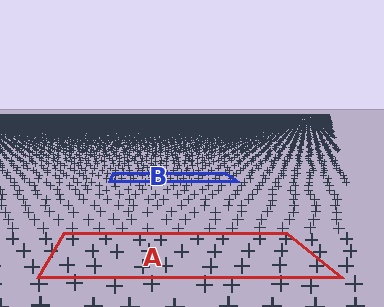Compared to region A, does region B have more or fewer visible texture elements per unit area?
Region B has more texture elements per unit area — they are packed more densely because it is farther away.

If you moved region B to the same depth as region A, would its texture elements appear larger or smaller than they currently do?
They would appear larger. At a closer depth, the same texture elements are projected at a bigger on-screen size.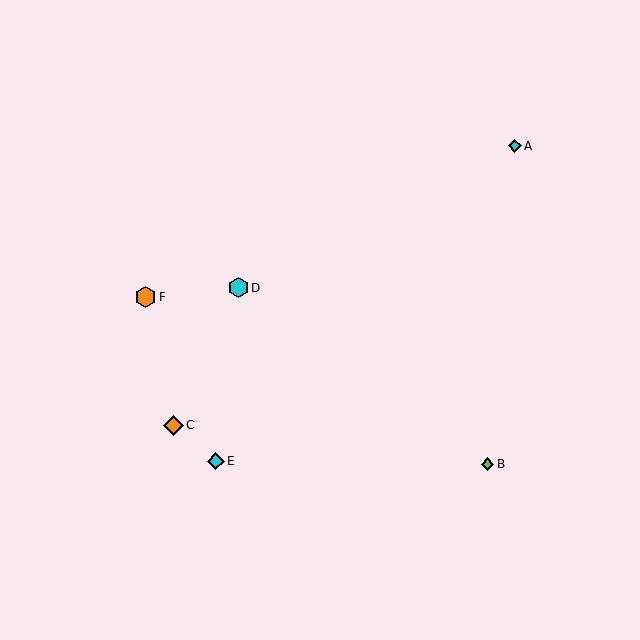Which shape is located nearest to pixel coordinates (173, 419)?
The orange diamond (labeled C) at (173, 425) is nearest to that location.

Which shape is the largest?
The orange hexagon (labeled F) is the largest.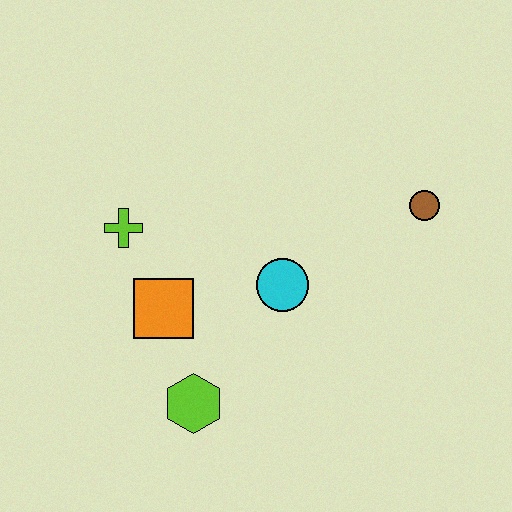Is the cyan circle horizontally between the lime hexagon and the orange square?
No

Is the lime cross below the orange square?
No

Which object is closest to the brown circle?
The cyan circle is closest to the brown circle.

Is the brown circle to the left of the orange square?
No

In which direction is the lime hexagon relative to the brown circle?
The lime hexagon is to the left of the brown circle.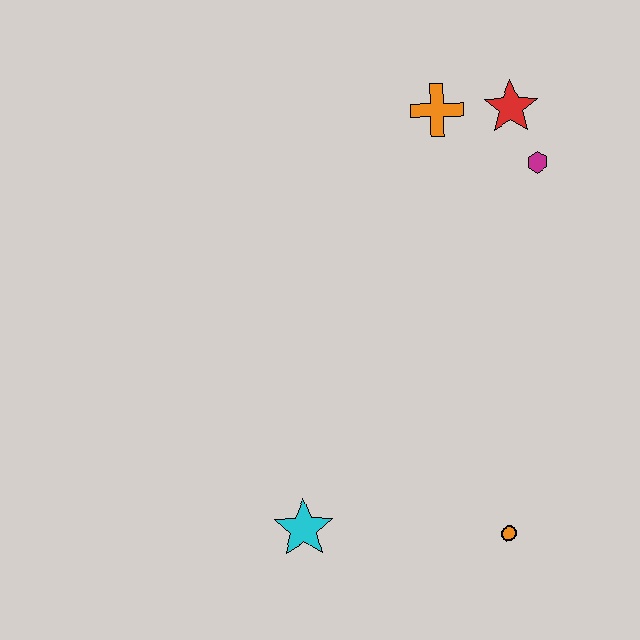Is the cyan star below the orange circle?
No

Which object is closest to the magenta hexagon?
The red star is closest to the magenta hexagon.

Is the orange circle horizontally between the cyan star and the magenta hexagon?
Yes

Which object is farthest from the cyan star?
The red star is farthest from the cyan star.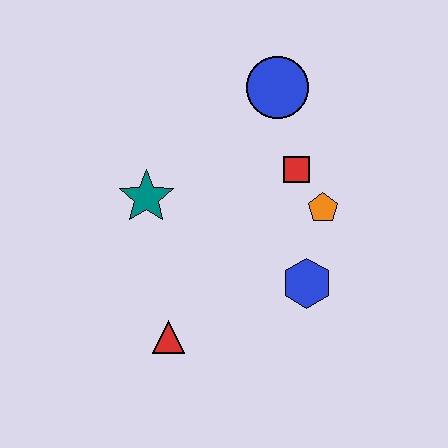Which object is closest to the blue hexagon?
The orange pentagon is closest to the blue hexagon.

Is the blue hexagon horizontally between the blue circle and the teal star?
No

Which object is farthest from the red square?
The red triangle is farthest from the red square.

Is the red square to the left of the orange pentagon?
Yes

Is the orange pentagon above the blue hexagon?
Yes